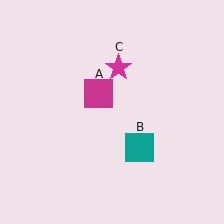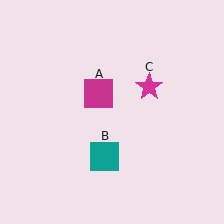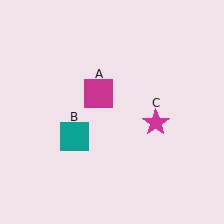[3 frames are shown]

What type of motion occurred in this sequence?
The teal square (object B), magenta star (object C) rotated clockwise around the center of the scene.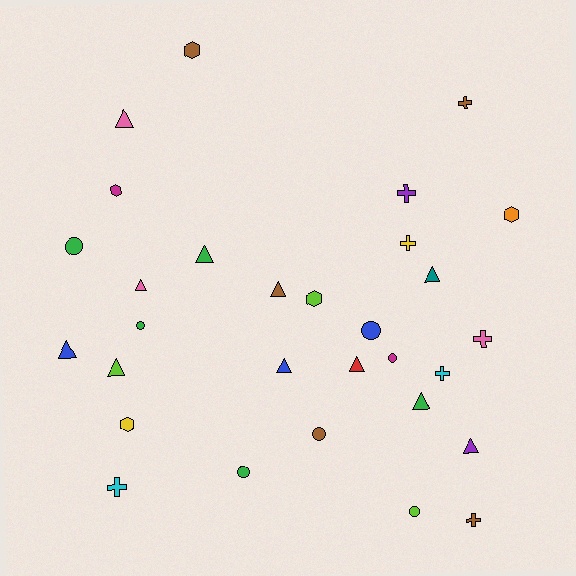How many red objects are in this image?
There is 1 red object.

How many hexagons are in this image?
There are 5 hexagons.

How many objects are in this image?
There are 30 objects.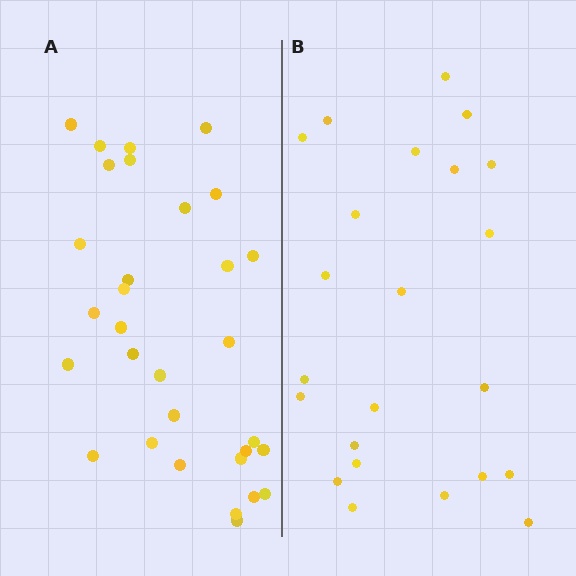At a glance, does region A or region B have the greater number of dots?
Region A (the left region) has more dots.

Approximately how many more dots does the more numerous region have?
Region A has roughly 8 or so more dots than region B.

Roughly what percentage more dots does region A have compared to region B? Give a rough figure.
About 35% more.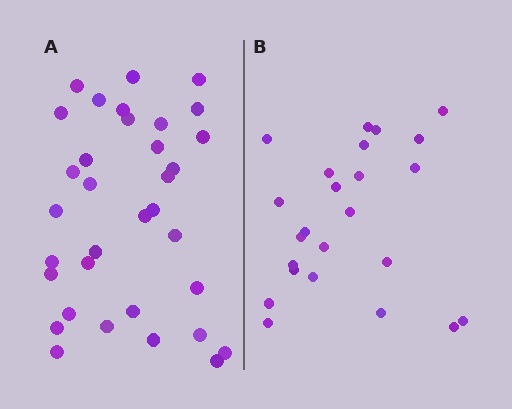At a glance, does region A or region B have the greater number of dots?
Region A (the left region) has more dots.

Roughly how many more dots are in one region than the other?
Region A has roughly 10 or so more dots than region B.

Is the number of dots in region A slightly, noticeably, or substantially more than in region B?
Region A has noticeably more, but not dramatically so. The ratio is roughly 1.4 to 1.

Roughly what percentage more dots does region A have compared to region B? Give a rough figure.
About 40% more.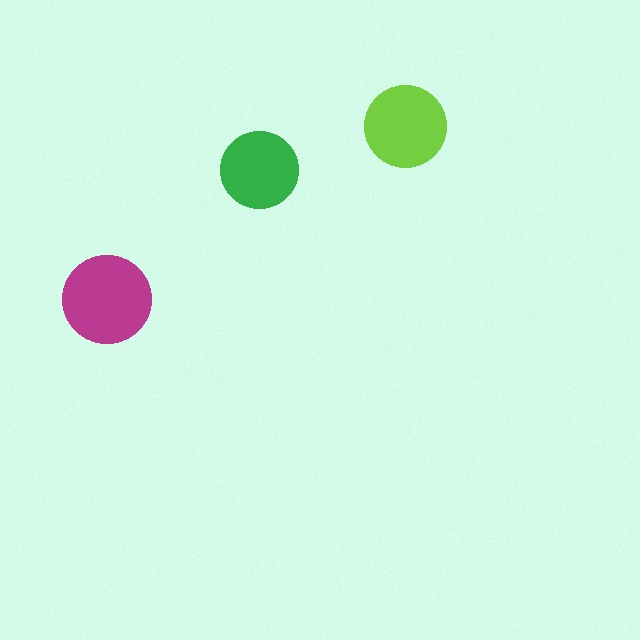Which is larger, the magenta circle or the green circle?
The magenta one.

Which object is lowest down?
The magenta circle is bottommost.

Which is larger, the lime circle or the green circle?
The lime one.